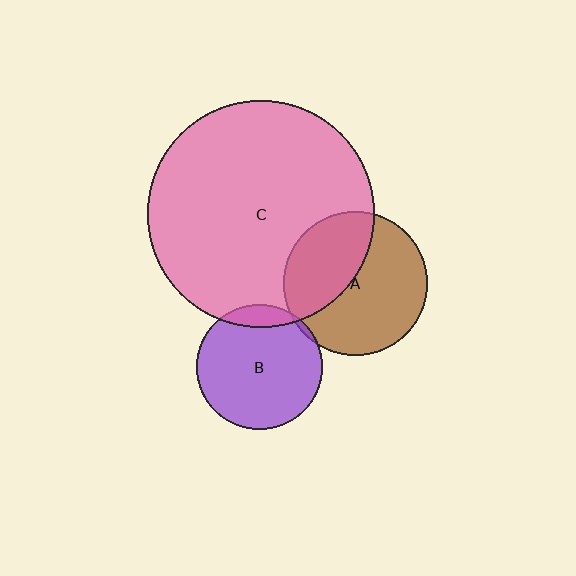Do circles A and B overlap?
Yes.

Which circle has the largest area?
Circle C (pink).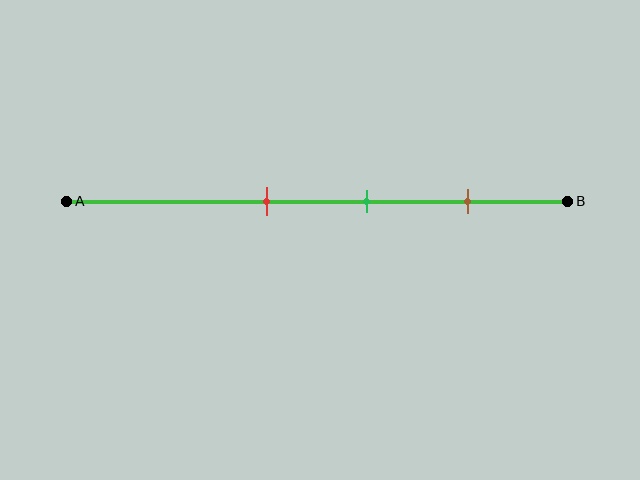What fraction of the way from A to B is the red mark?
The red mark is approximately 40% (0.4) of the way from A to B.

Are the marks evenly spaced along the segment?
Yes, the marks are approximately evenly spaced.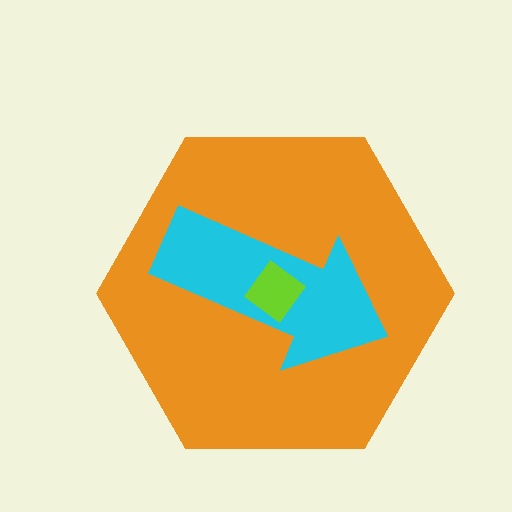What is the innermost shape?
The lime diamond.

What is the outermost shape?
The orange hexagon.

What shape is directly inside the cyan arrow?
The lime diamond.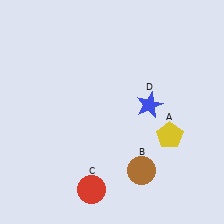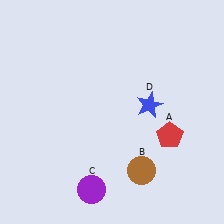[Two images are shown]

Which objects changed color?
A changed from yellow to red. C changed from red to purple.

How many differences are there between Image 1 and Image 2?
There are 2 differences between the two images.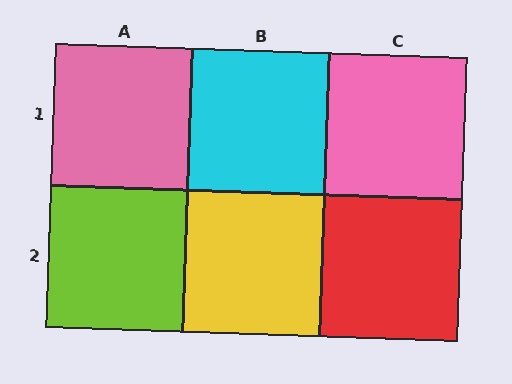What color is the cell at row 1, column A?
Pink.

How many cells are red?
1 cell is red.